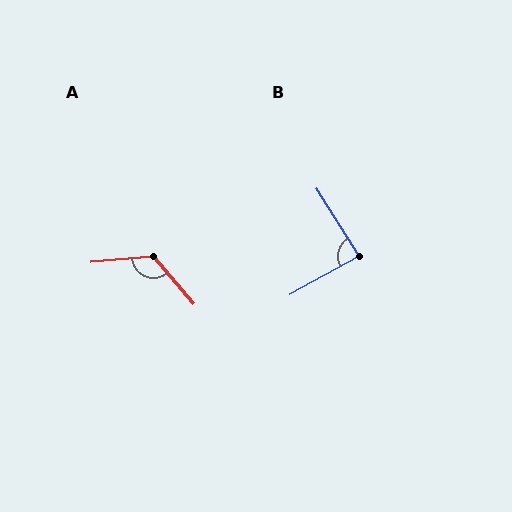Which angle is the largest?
A, at approximately 125 degrees.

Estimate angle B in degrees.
Approximately 86 degrees.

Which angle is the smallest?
B, at approximately 86 degrees.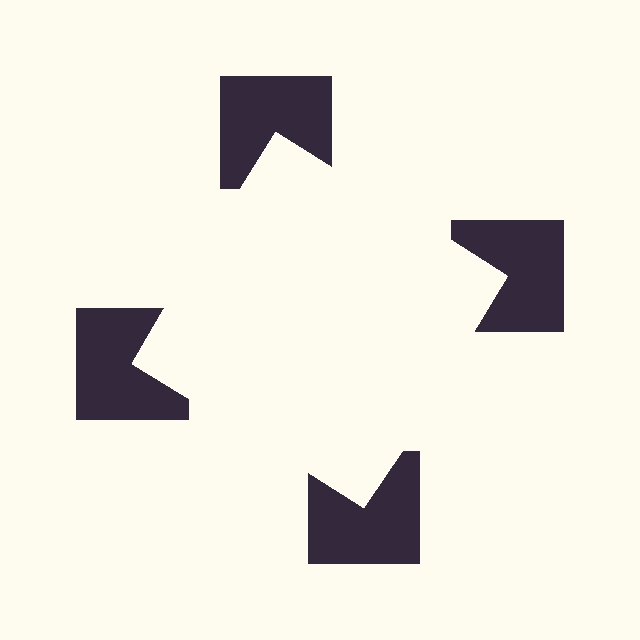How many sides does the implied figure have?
4 sides.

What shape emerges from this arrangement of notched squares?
An illusory square — its edges are inferred from the aligned wedge cuts in the notched squares, not physically drawn.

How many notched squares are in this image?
There are 4 — one at each vertex of the illusory square.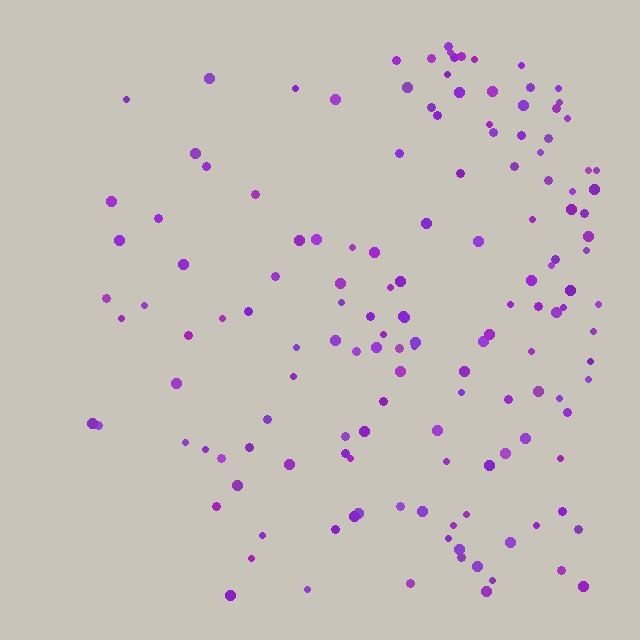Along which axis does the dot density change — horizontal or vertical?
Horizontal.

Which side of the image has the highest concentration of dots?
The right.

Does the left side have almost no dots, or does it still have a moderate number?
Still a moderate number, just noticeably fewer than the right.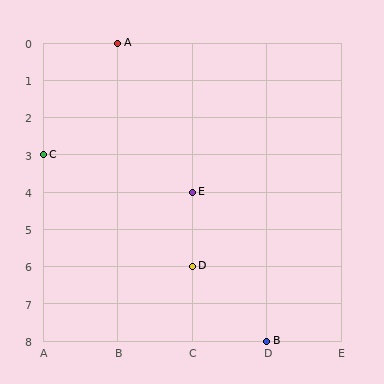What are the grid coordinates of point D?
Point D is at grid coordinates (C, 6).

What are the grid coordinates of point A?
Point A is at grid coordinates (B, 0).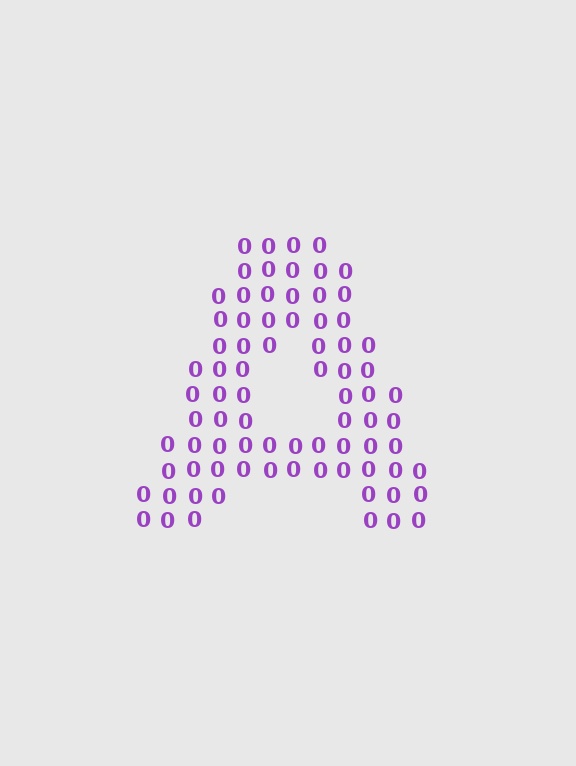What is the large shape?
The large shape is the letter A.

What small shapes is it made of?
It is made of small digit 0's.